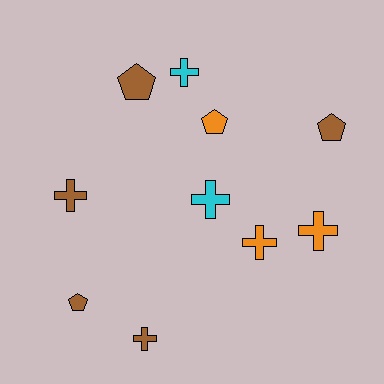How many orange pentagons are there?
There is 1 orange pentagon.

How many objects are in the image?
There are 10 objects.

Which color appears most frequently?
Brown, with 5 objects.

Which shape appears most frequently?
Cross, with 6 objects.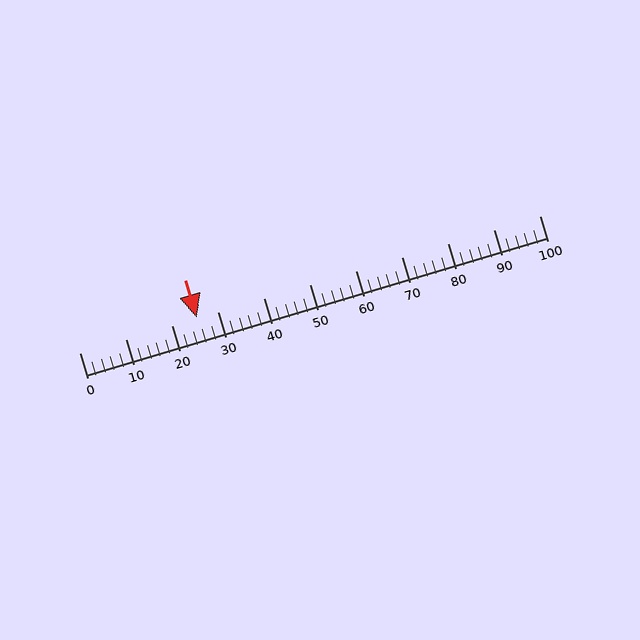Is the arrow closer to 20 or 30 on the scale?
The arrow is closer to 30.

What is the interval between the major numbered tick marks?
The major tick marks are spaced 10 units apart.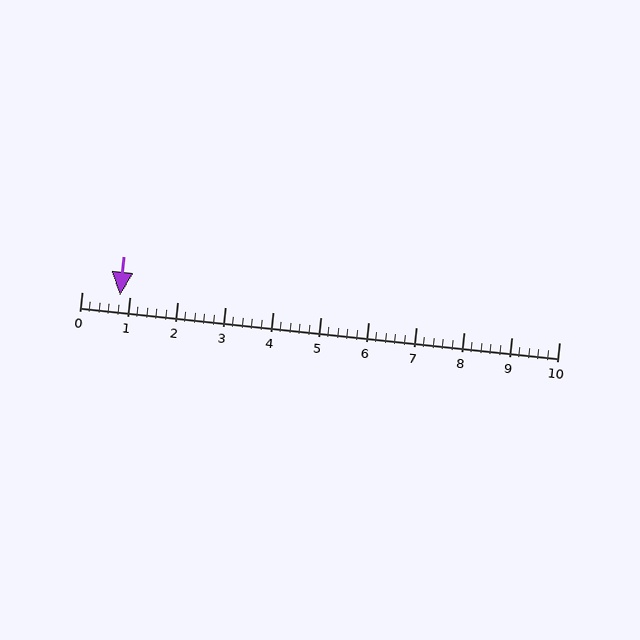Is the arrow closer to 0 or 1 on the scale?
The arrow is closer to 1.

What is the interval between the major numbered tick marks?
The major tick marks are spaced 1 units apart.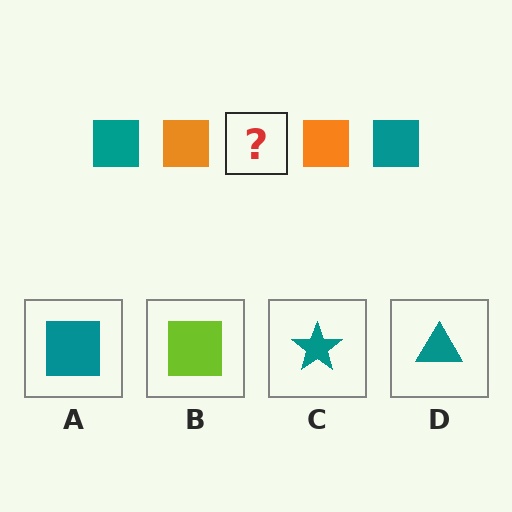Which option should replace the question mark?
Option A.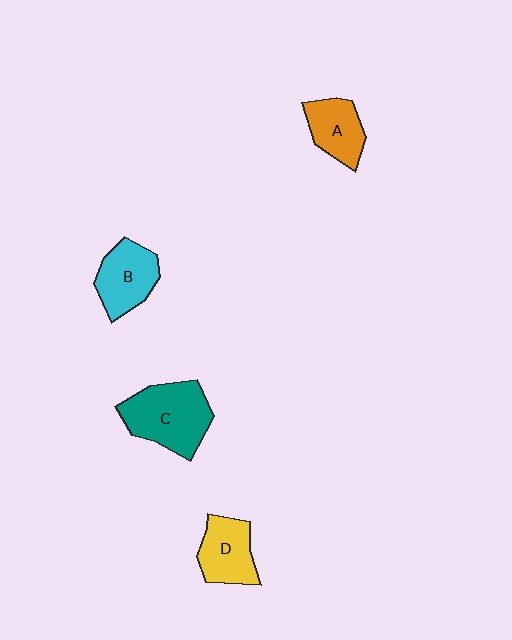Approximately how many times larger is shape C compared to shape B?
Approximately 1.4 times.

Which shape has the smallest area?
Shape A (orange).